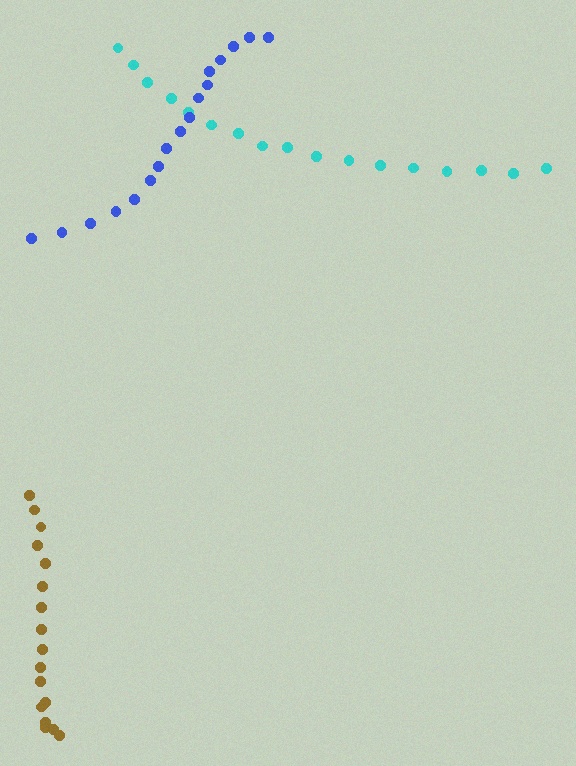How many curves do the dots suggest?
There are 3 distinct paths.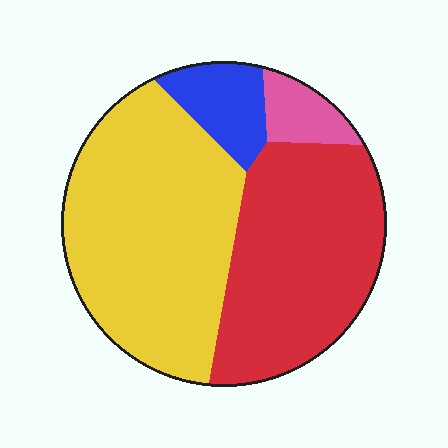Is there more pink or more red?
Red.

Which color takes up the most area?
Yellow, at roughly 45%.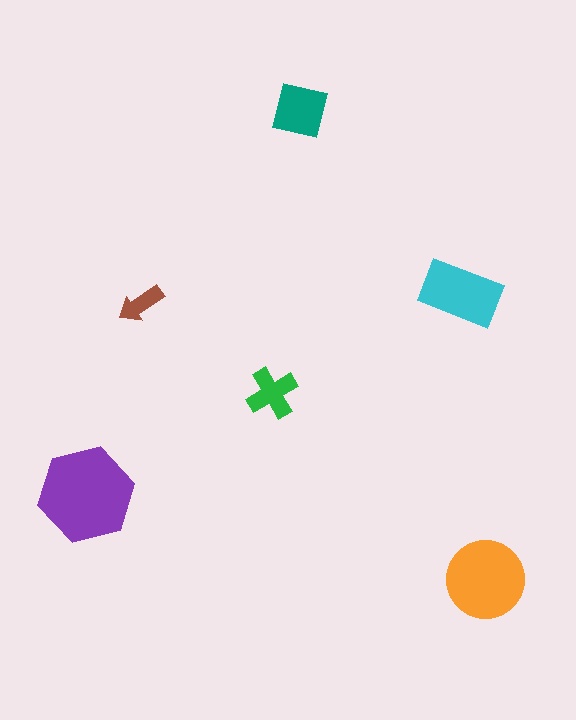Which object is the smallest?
The brown arrow.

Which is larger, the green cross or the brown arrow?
The green cross.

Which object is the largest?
The purple hexagon.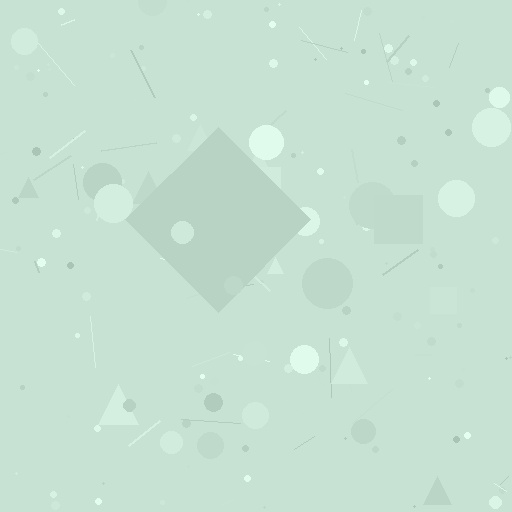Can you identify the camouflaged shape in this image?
The camouflaged shape is a diamond.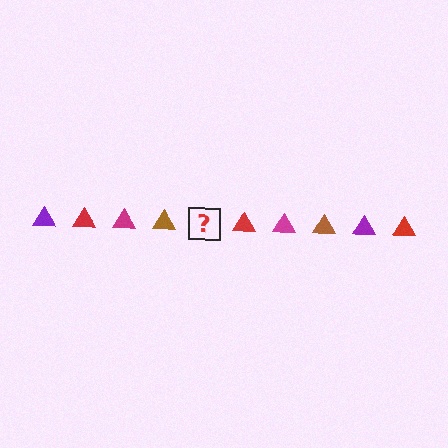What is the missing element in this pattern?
The missing element is a purple triangle.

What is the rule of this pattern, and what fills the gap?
The rule is that the pattern cycles through purple, red, magenta, brown triangles. The gap should be filled with a purple triangle.